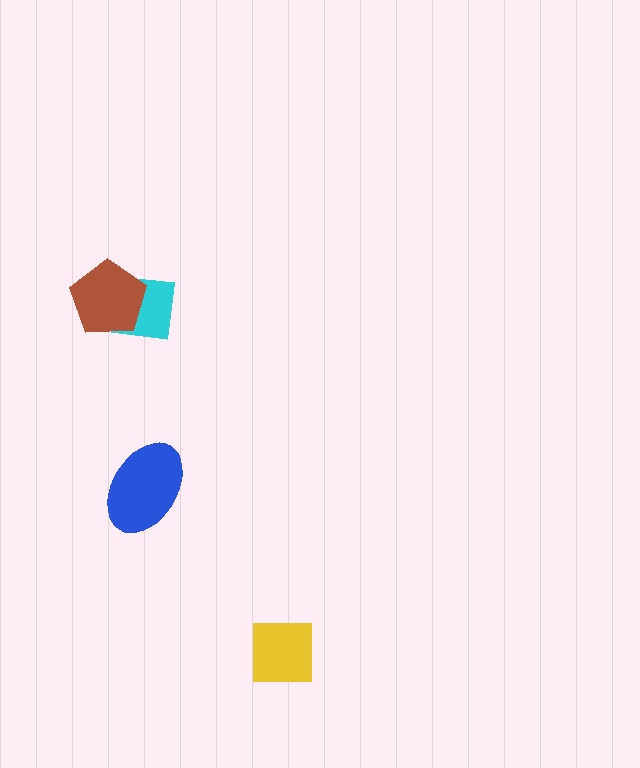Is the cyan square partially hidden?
Yes, it is partially covered by another shape.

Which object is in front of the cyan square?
The brown pentagon is in front of the cyan square.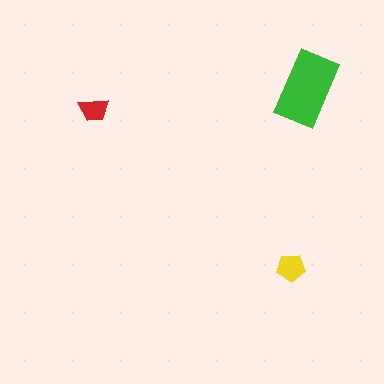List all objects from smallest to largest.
The red trapezoid, the yellow pentagon, the green rectangle.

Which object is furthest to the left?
The red trapezoid is leftmost.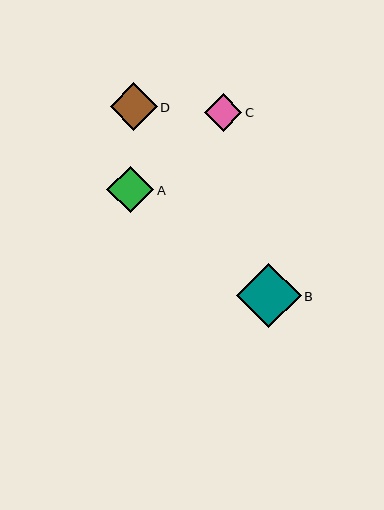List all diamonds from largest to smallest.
From largest to smallest: B, D, A, C.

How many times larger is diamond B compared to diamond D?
Diamond B is approximately 1.4 times the size of diamond D.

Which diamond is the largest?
Diamond B is the largest with a size of approximately 65 pixels.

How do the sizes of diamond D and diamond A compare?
Diamond D and diamond A are approximately the same size.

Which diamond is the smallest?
Diamond C is the smallest with a size of approximately 38 pixels.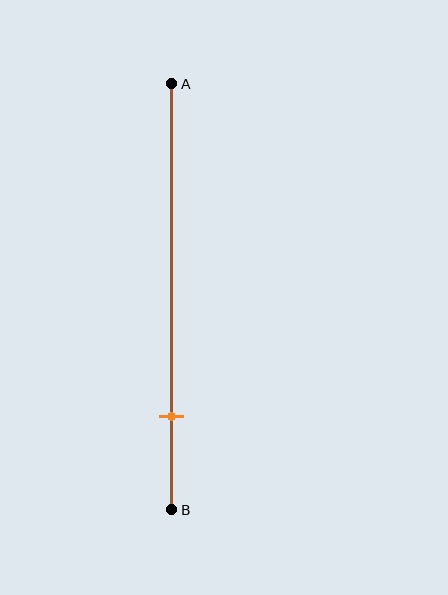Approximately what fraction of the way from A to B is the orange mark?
The orange mark is approximately 80% of the way from A to B.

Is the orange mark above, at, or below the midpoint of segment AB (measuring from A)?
The orange mark is below the midpoint of segment AB.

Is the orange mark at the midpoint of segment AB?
No, the mark is at about 80% from A, not at the 50% midpoint.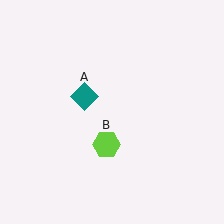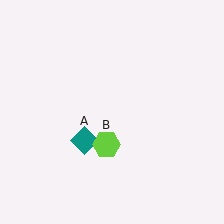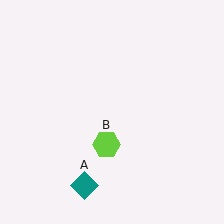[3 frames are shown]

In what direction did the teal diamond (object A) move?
The teal diamond (object A) moved down.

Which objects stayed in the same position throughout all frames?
Lime hexagon (object B) remained stationary.